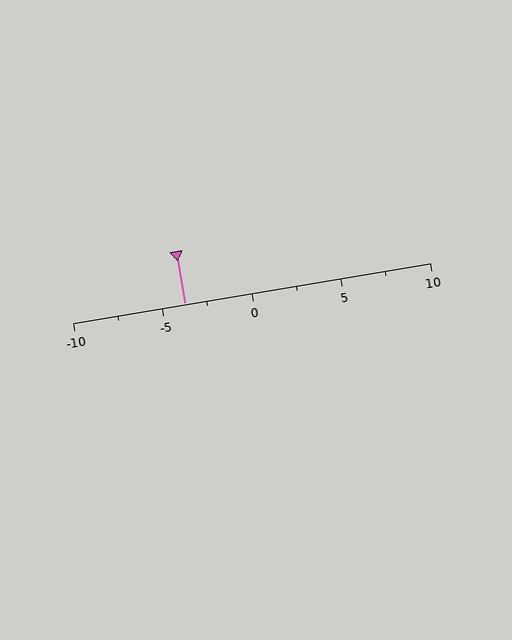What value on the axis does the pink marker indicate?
The marker indicates approximately -3.8.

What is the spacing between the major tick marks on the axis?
The major ticks are spaced 5 apart.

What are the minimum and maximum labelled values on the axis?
The axis runs from -10 to 10.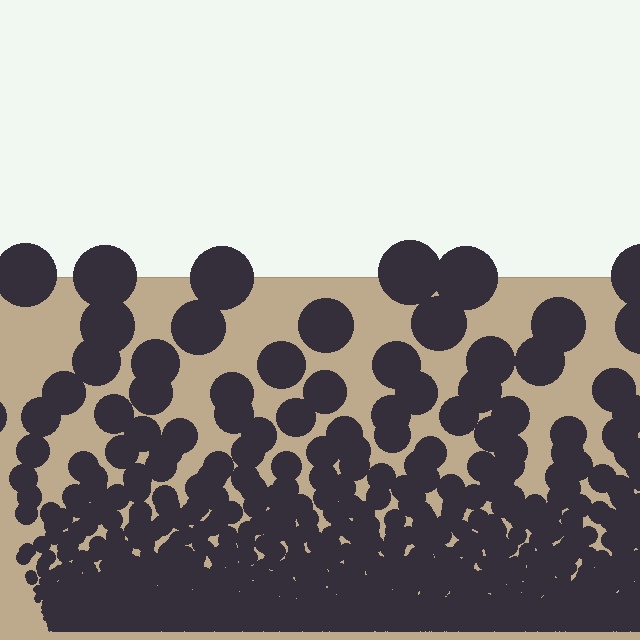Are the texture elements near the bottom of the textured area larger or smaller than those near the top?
Smaller. The gradient is inverted — elements near the bottom are smaller and denser.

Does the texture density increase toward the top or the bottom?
Density increases toward the bottom.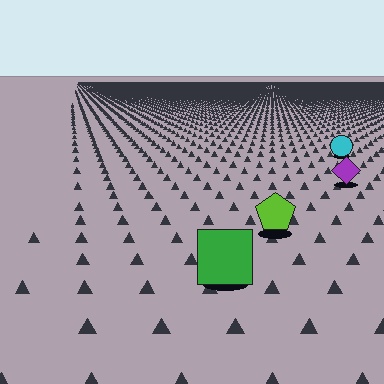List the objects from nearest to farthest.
From nearest to farthest: the green square, the lime pentagon, the purple diamond, the cyan circle.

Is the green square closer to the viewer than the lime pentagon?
Yes. The green square is closer — you can tell from the texture gradient: the ground texture is coarser near it.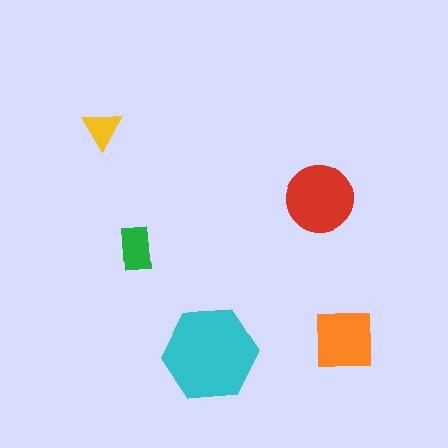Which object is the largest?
The cyan hexagon.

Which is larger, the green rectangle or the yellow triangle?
The green rectangle.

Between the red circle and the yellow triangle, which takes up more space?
The red circle.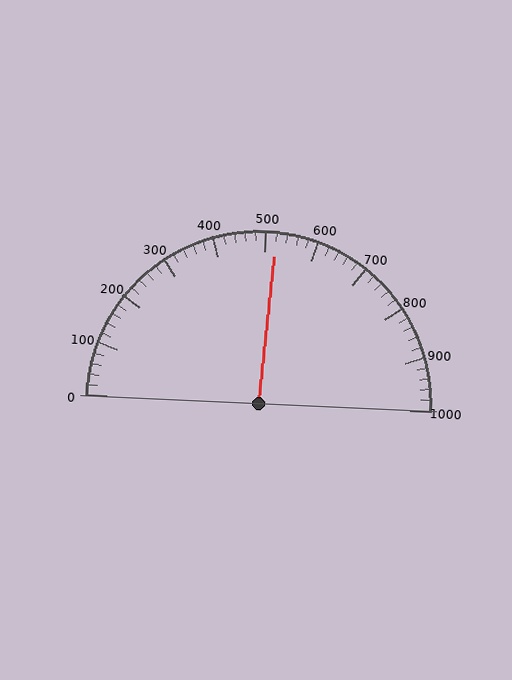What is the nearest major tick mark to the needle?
The nearest major tick mark is 500.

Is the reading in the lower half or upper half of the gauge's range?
The reading is in the upper half of the range (0 to 1000).